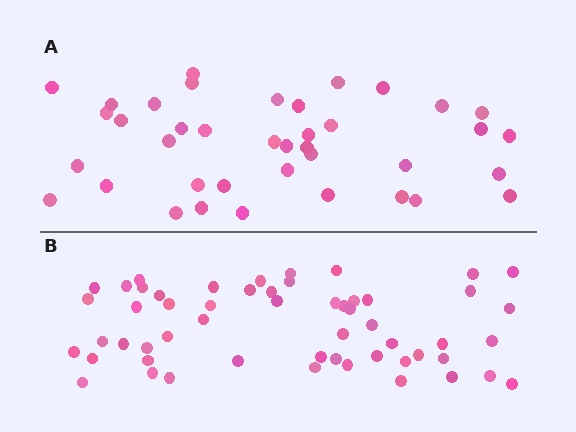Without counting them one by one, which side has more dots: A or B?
Region B (the bottom region) has more dots.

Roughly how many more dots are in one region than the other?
Region B has approximately 15 more dots than region A.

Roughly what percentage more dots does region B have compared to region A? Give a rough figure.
About 40% more.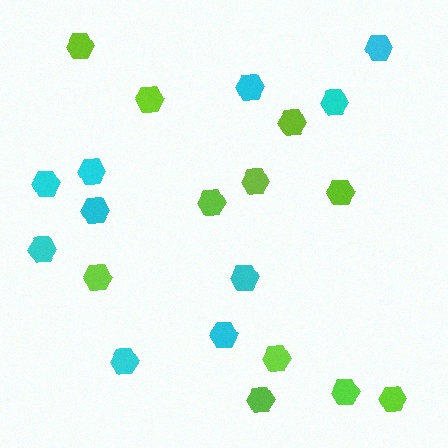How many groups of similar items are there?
There are 2 groups: one group of cyan hexagons (10) and one group of lime hexagons (11).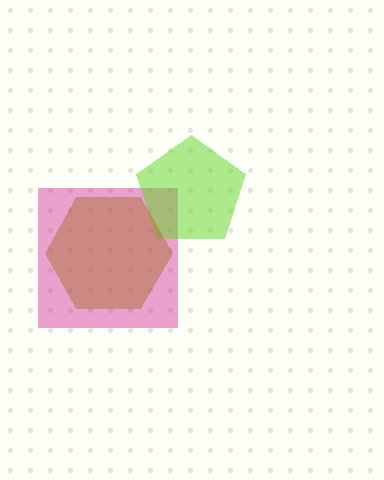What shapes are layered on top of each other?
The layered shapes are: a magenta square, a lime pentagon, a brown hexagon.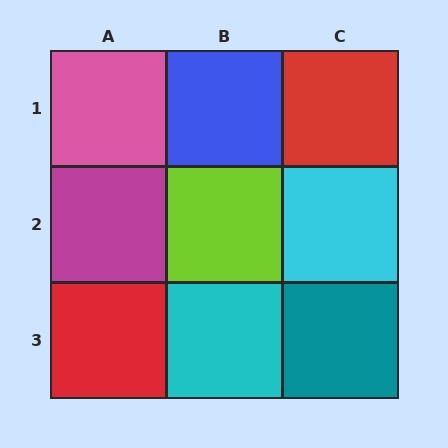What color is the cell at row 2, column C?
Cyan.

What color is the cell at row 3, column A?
Red.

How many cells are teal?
1 cell is teal.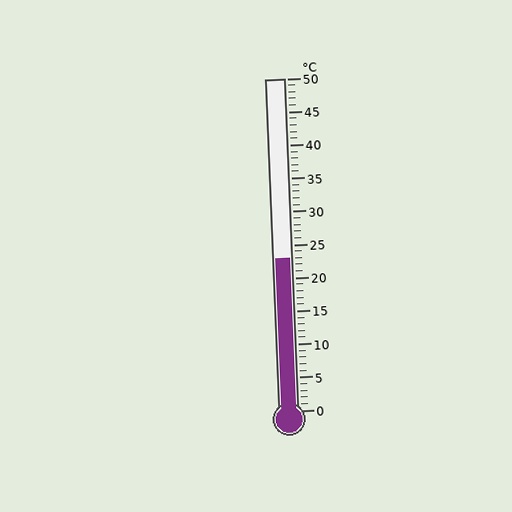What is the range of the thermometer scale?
The thermometer scale ranges from 0°C to 50°C.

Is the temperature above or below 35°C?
The temperature is below 35°C.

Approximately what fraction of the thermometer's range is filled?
The thermometer is filled to approximately 45% of its range.